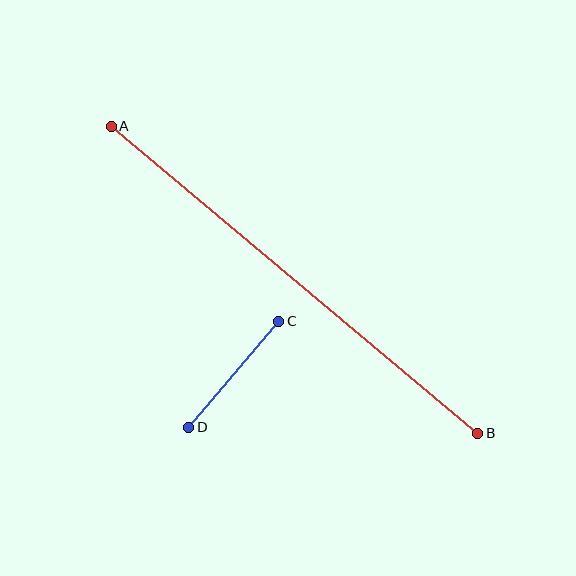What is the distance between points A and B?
The distance is approximately 478 pixels.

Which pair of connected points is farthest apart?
Points A and B are farthest apart.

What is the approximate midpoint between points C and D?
The midpoint is at approximately (234, 374) pixels.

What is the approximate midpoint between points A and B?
The midpoint is at approximately (295, 280) pixels.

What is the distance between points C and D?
The distance is approximately 139 pixels.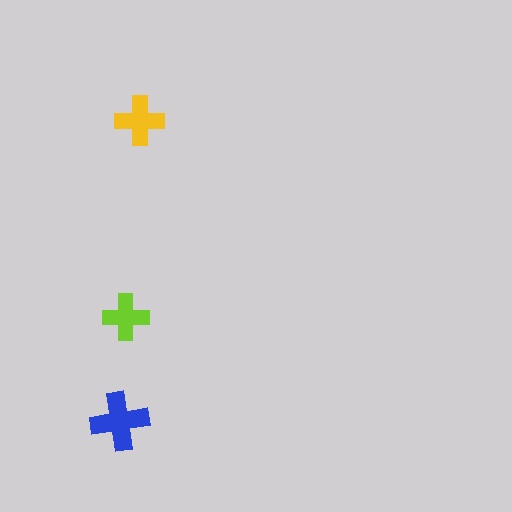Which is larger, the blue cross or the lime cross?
The blue one.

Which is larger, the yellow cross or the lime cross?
The yellow one.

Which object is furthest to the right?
The yellow cross is rightmost.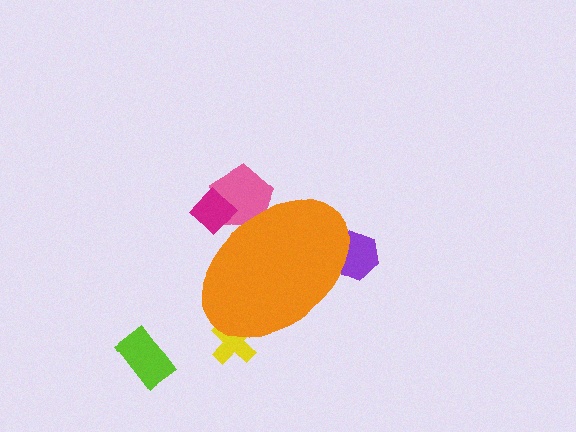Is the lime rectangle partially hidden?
No, the lime rectangle is fully visible.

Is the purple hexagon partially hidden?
Yes, the purple hexagon is partially hidden behind the orange ellipse.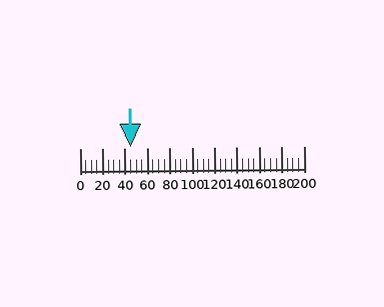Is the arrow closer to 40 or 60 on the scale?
The arrow is closer to 40.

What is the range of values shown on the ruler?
The ruler shows values from 0 to 200.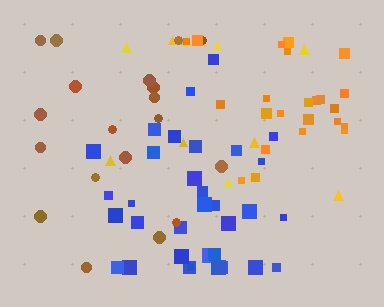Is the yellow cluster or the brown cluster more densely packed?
Brown.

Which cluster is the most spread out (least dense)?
Yellow.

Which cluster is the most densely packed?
Blue.